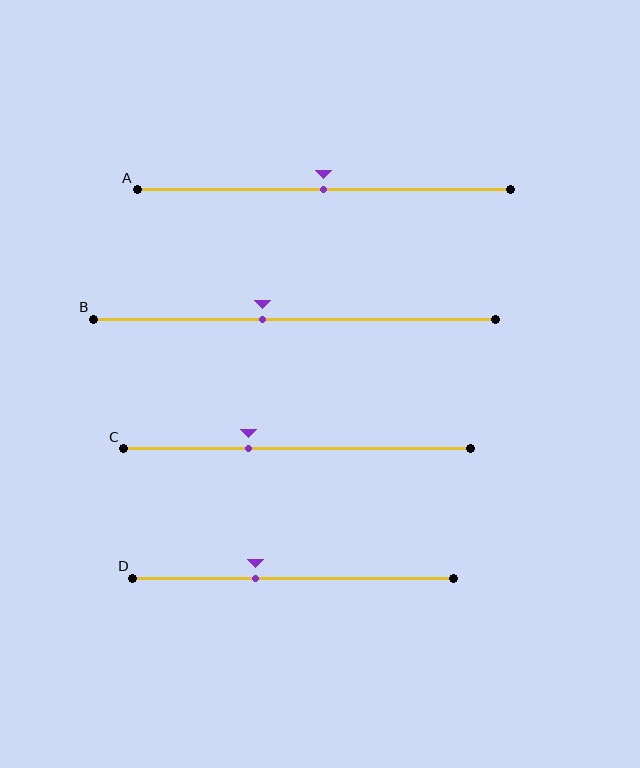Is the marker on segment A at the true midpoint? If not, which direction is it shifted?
Yes, the marker on segment A is at the true midpoint.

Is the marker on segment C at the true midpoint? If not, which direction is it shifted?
No, the marker on segment C is shifted to the left by about 14% of the segment length.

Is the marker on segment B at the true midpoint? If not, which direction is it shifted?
No, the marker on segment B is shifted to the left by about 8% of the segment length.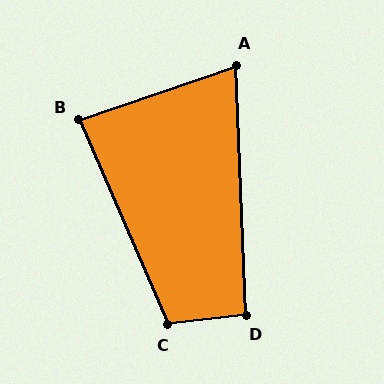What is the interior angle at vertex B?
Approximately 86 degrees (approximately right).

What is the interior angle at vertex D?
Approximately 94 degrees (approximately right).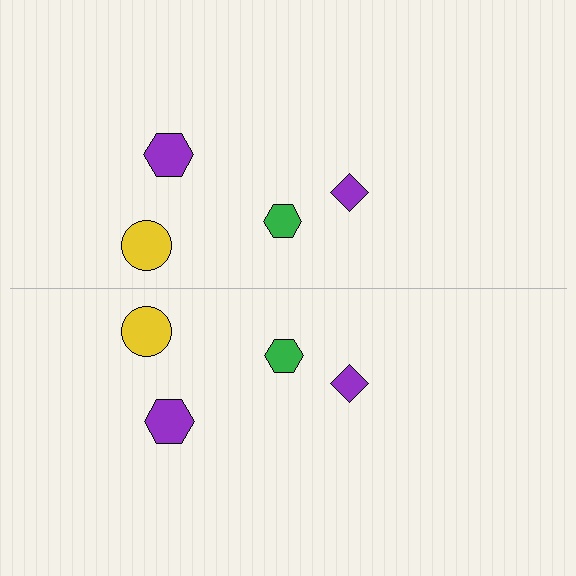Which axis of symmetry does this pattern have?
The pattern has a horizontal axis of symmetry running through the center of the image.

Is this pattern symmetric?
Yes, this pattern has bilateral (reflection) symmetry.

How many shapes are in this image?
There are 8 shapes in this image.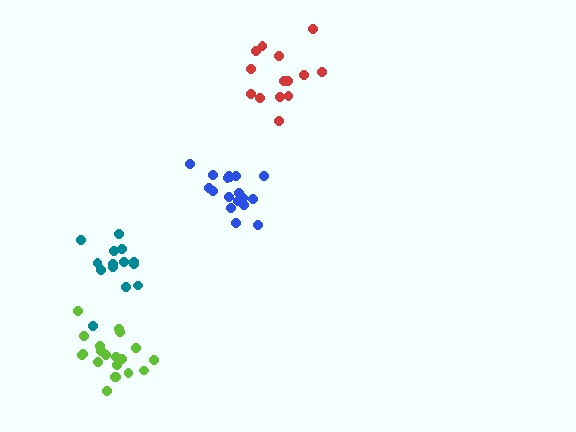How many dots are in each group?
Group 1: 14 dots, Group 2: 20 dots, Group 3: 18 dots, Group 4: 14 dots (66 total).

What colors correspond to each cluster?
The clusters are colored: teal, lime, blue, red.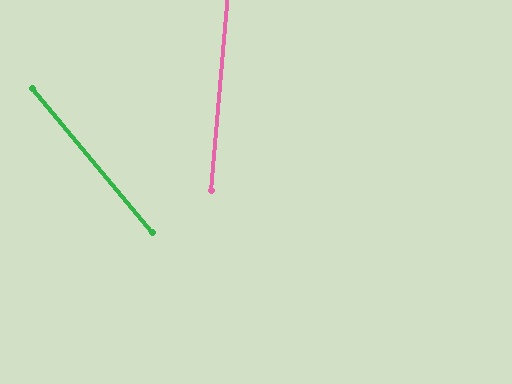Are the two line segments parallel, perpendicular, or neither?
Neither parallel nor perpendicular — they differ by about 45°.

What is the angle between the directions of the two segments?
Approximately 45 degrees.